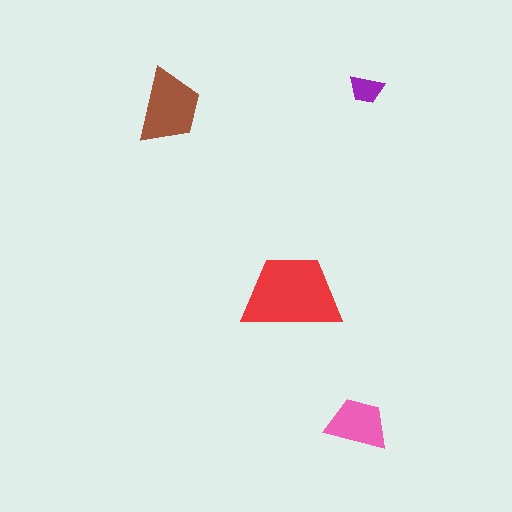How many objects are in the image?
There are 4 objects in the image.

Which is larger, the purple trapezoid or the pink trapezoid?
The pink one.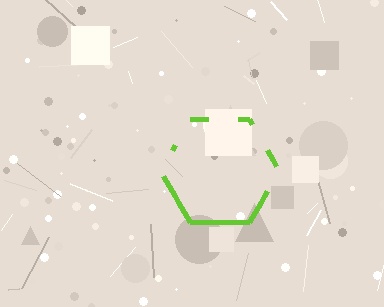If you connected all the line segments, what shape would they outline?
They would outline a hexagon.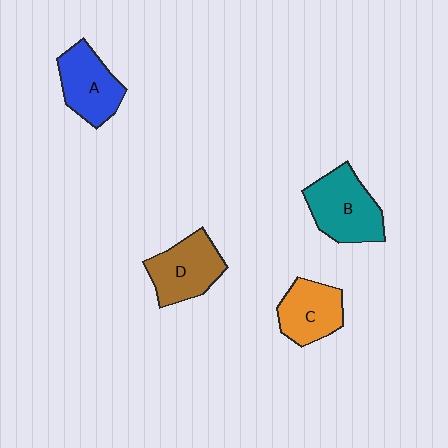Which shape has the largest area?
Shape B (teal).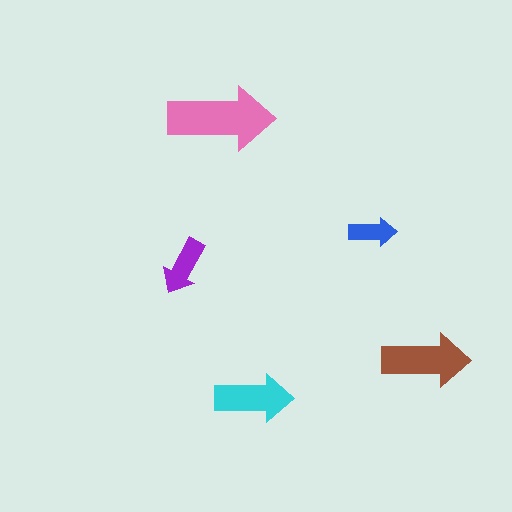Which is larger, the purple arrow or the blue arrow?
The purple one.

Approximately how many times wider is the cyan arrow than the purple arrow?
About 1.5 times wider.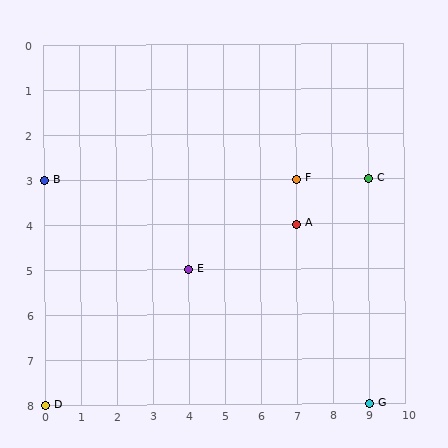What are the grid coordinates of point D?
Point D is at grid coordinates (0, 8).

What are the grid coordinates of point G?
Point G is at grid coordinates (9, 8).